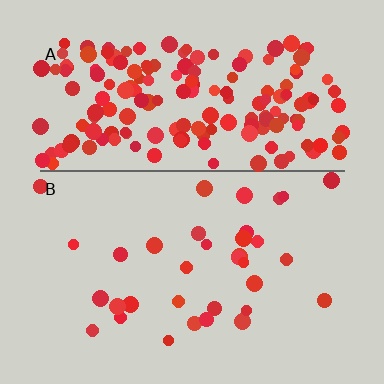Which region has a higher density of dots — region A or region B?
A (the top).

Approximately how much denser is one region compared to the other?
Approximately 5.3× — region A over region B.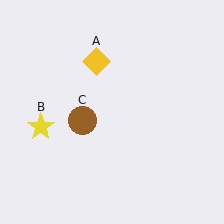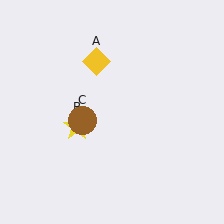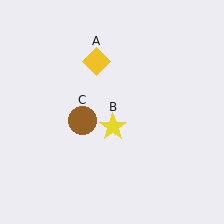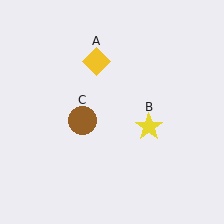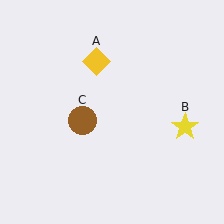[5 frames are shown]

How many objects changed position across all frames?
1 object changed position: yellow star (object B).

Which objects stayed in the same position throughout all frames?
Yellow diamond (object A) and brown circle (object C) remained stationary.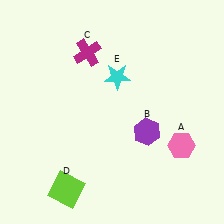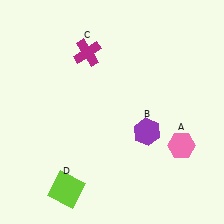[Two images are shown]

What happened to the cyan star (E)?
The cyan star (E) was removed in Image 2. It was in the top-right area of Image 1.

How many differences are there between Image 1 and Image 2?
There is 1 difference between the two images.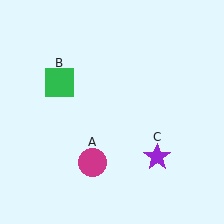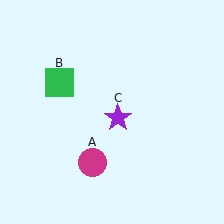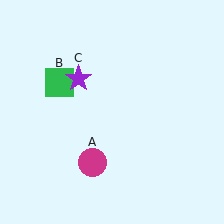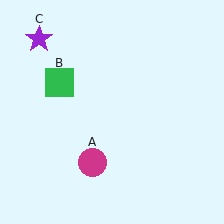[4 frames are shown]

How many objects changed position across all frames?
1 object changed position: purple star (object C).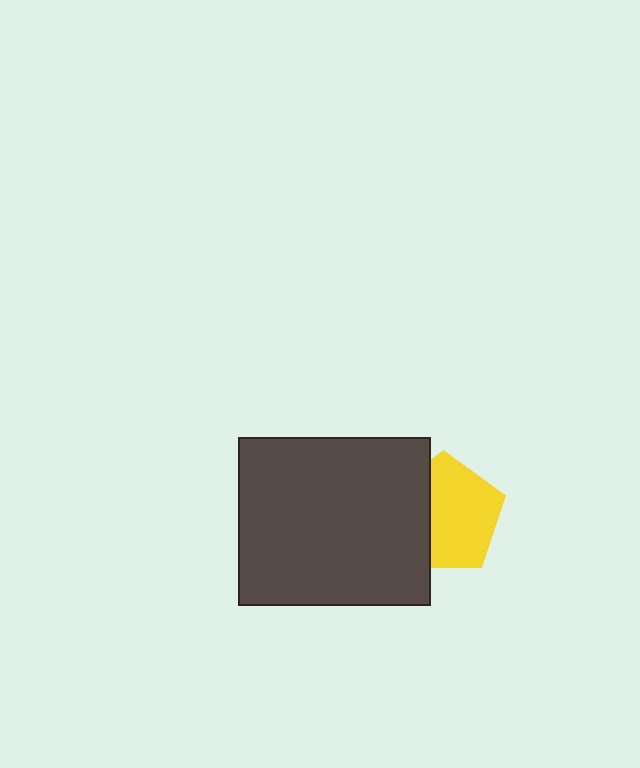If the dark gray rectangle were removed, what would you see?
You would see the complete yellow pentagon.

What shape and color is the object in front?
The object in front is a dark gray rectangle.